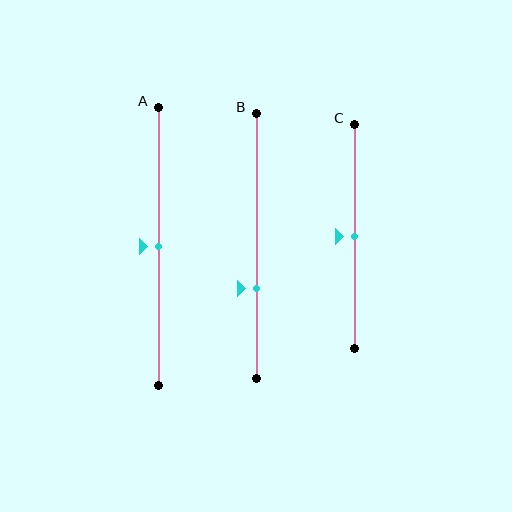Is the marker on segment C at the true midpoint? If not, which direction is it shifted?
Yes, the marker on segment C is at the true midpoint.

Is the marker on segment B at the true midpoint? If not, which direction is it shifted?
No, the marker on segment B is shifted downward by about 16% of the segment length.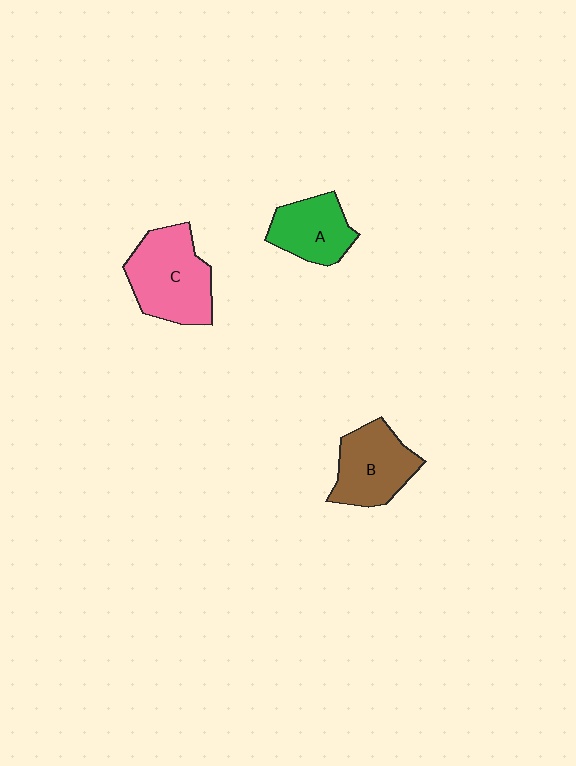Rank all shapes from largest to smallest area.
From largest to smallest: C (pink), B (brown), A (green).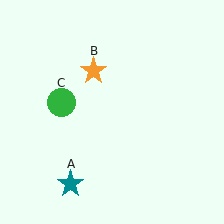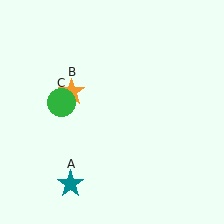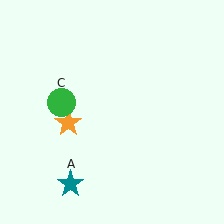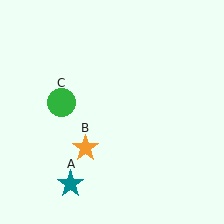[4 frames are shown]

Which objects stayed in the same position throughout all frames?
Teal star (object A) and green circle (object C) remained stationary.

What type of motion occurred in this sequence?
The orange star (object B) rotated counterclockwise around the center of the scene.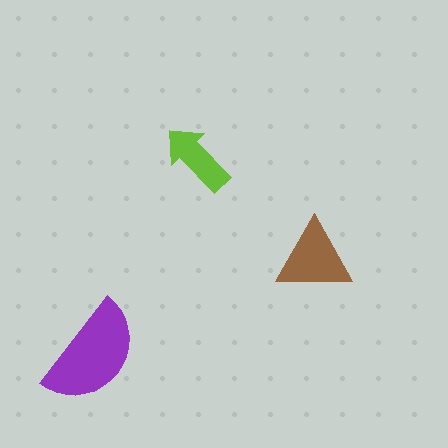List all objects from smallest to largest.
The lime arrow, the brown triangle, the purple semicircle.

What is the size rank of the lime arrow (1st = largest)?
3rd.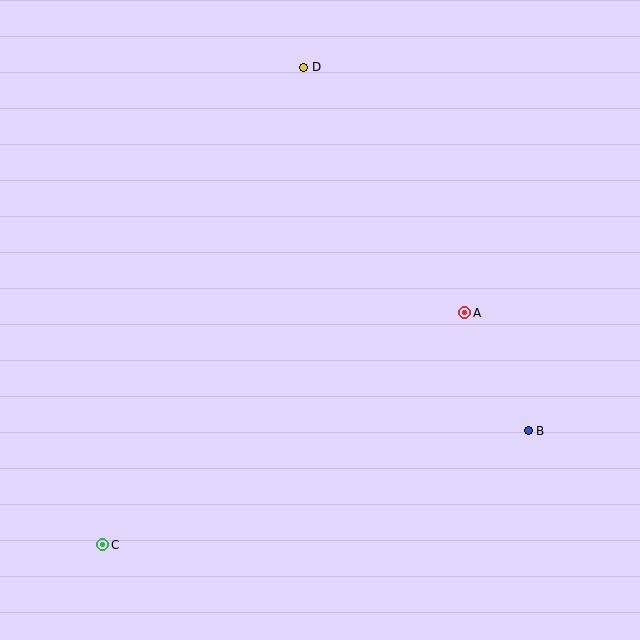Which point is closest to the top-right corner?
Point D is closest to the top-right corner.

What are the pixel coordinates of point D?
Point D is at (304, 67).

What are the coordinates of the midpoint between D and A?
The midpoint between D and A is at (384, 190).